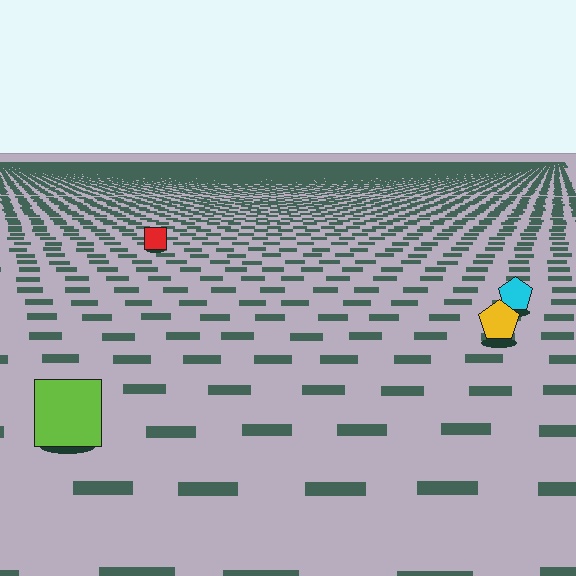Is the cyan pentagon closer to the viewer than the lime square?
No. The lime square is closer — you can tell from the texture gradient: the ground texture is coarser near it.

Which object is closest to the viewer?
The lime square is closest. The texture marks near it are larger and more spread out.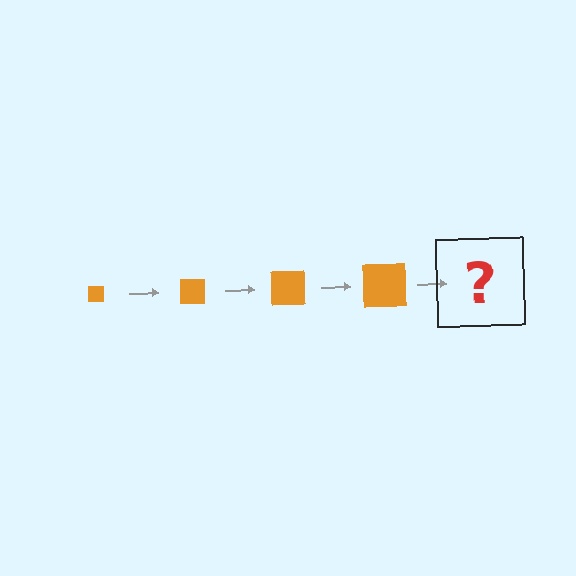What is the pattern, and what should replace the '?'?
The pattern is that the square gets progressively larger each step. The '?' should be an orange square, larger than the previous one.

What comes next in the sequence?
The next element should be an orange square, larger than the previous one.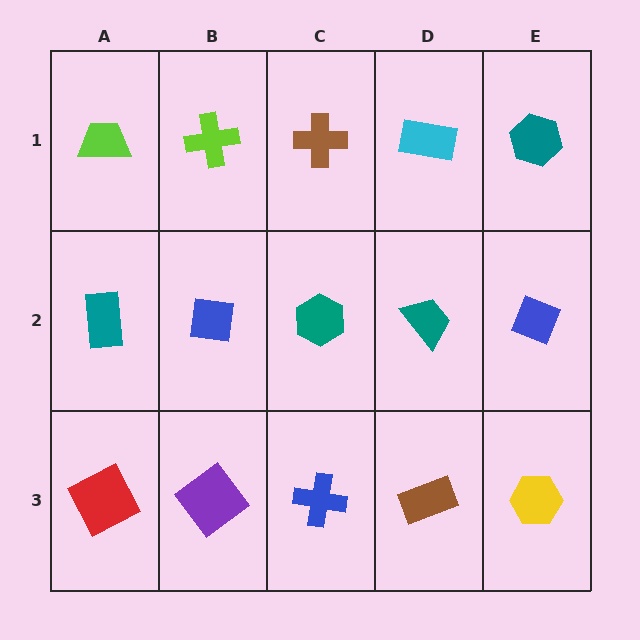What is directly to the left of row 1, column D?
A brown cross.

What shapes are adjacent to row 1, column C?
A teal hexagon (row 2, column C), a lime cross (row 1, column B), a cyan rectangle (row 1, column D).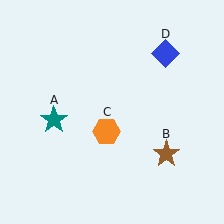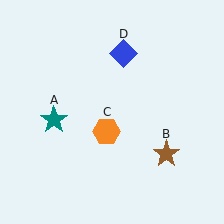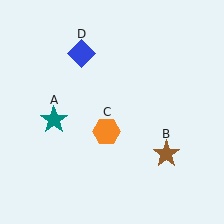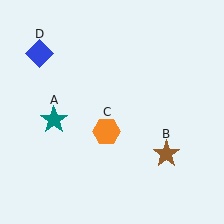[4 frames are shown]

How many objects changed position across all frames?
1 object changed position: blue diamond (object D).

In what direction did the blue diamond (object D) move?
The blue diamond (object D) moved left.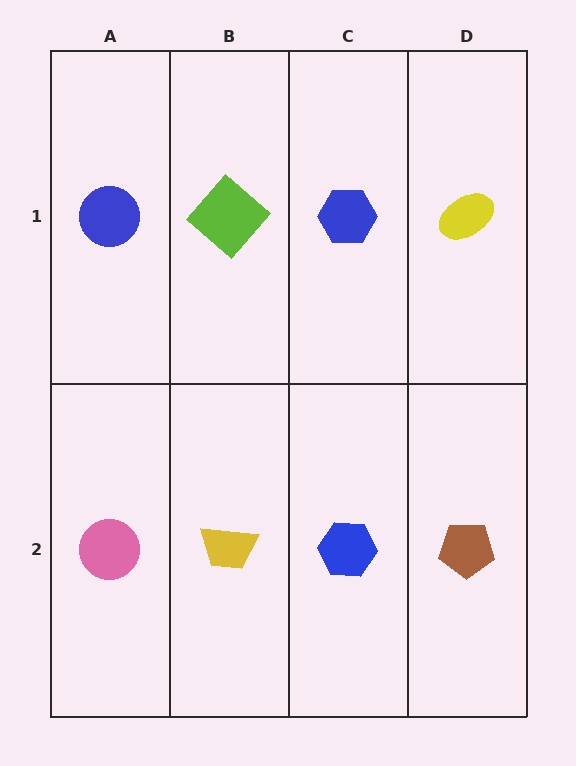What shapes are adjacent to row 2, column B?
A lime diamond (row 1, column B), a pink circle (row 2, column A), a blue hexagon (row 2, column C).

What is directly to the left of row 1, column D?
A blue hexagon.